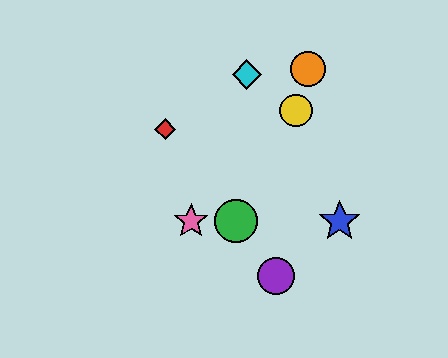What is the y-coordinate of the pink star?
The pink star is at y≈221.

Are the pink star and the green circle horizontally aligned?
Yes, both are at y≈221.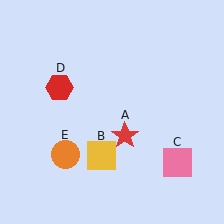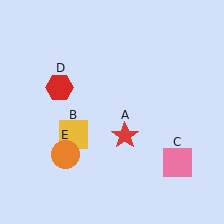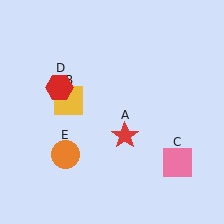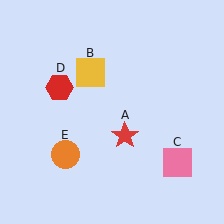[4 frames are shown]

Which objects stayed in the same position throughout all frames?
Red star (object A) and pink square (object C) and red hexagon (object D) and orange circle (object E) remained stationary.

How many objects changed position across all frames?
1 object changed position: yellow square (object B).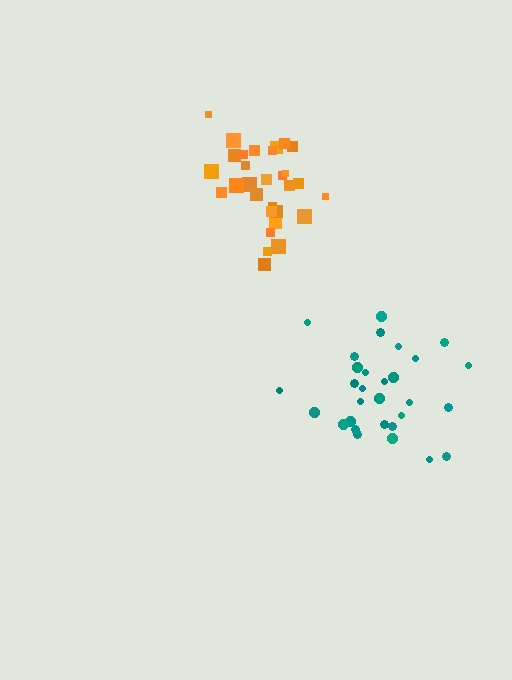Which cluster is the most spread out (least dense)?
Teal.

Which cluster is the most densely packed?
Orange.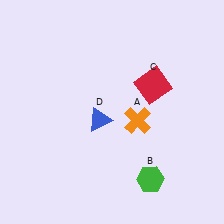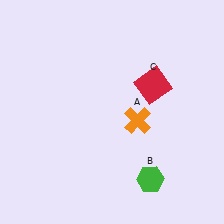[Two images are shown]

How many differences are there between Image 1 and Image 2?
There is 1 difference between the two images.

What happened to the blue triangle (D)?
The blue triangle (D) was removed in Image 2. It was in the bottom-left area of Image 1.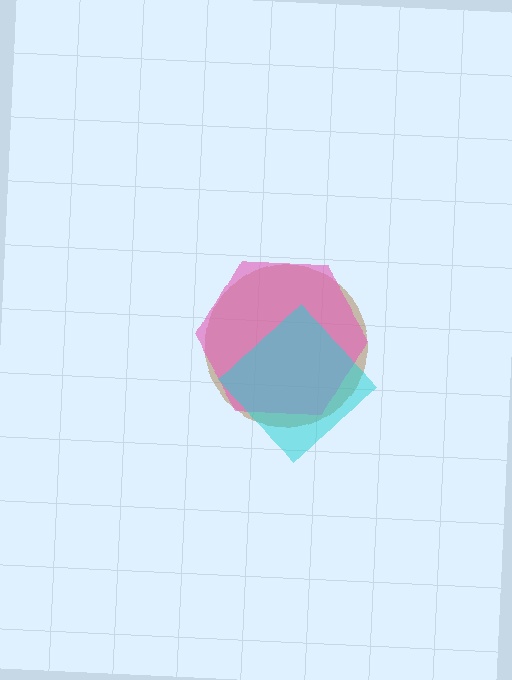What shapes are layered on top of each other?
The layered shapes are: a brown circle, a pink hexagon, a cyan diamond.